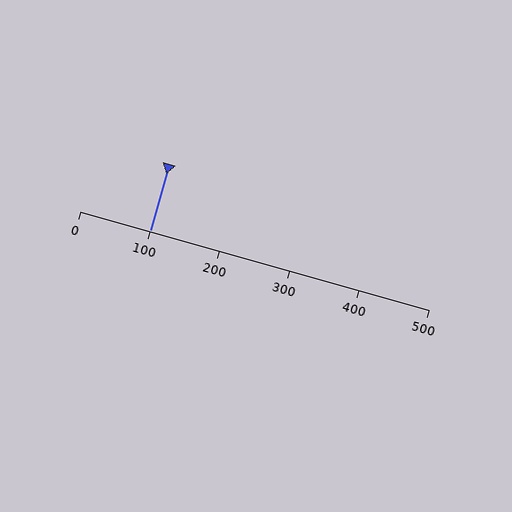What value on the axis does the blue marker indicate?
The marker indicates approximately 100.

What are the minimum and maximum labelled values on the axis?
The axis runs from 0 to 500.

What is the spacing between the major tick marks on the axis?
The major ticks are spaced 100 apart.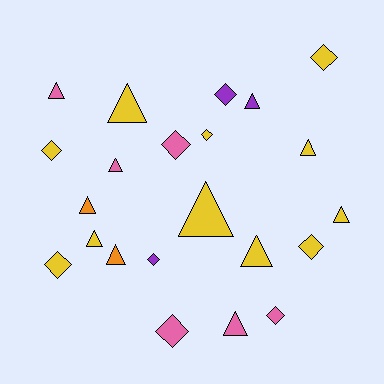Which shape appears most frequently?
Triangle, with 12 objects.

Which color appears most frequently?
Yellow, with 11 objects.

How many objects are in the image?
There are 22 objects.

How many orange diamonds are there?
There are no orange diamonds.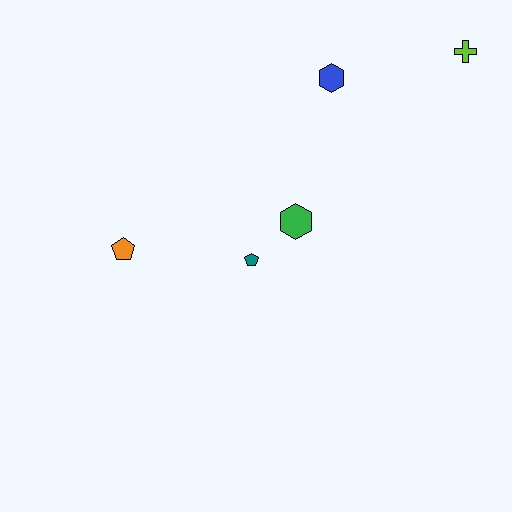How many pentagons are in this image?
There are 2 pentagons.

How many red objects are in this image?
There are no red objects.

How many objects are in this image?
There are 5 objects.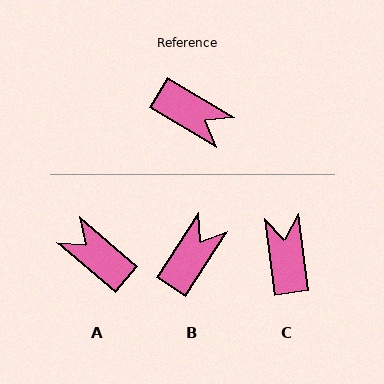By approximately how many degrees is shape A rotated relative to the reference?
Approximately 170 degrees counter-clockwise.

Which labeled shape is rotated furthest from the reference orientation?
A, about 170 degrees away.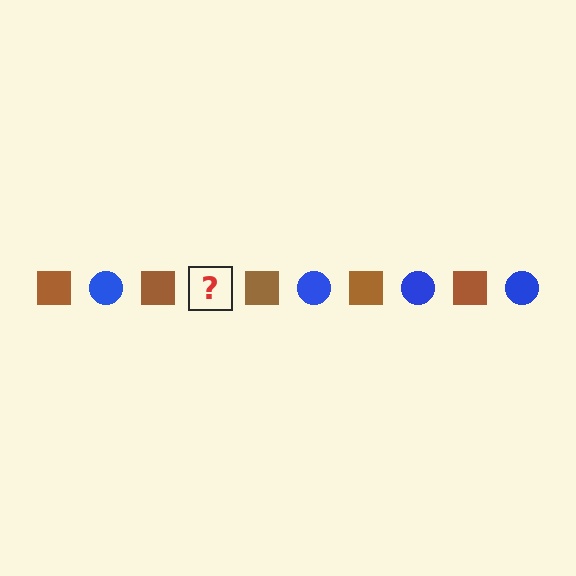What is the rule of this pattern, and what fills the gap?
The rule is that the pattern alternates between brown square and blue circle. The gap should be filled with a blue circle.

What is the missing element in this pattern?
The missing element is a blue circle.